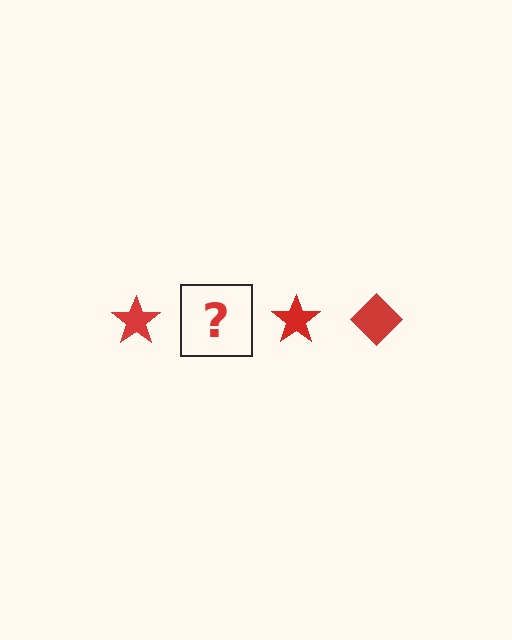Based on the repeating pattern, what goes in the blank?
The blank should be a red diamond.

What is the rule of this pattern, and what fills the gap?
The rule is that the pattern cycles through star, diamond shapes in red. The gap should be filled with a red diamond.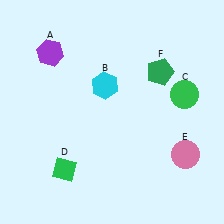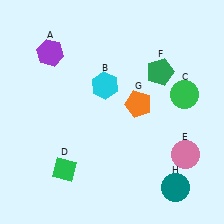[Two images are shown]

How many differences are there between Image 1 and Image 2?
There are 2 differences between the two images.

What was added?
An orange pentagon (G), a teal circle (H) were added in Image 2.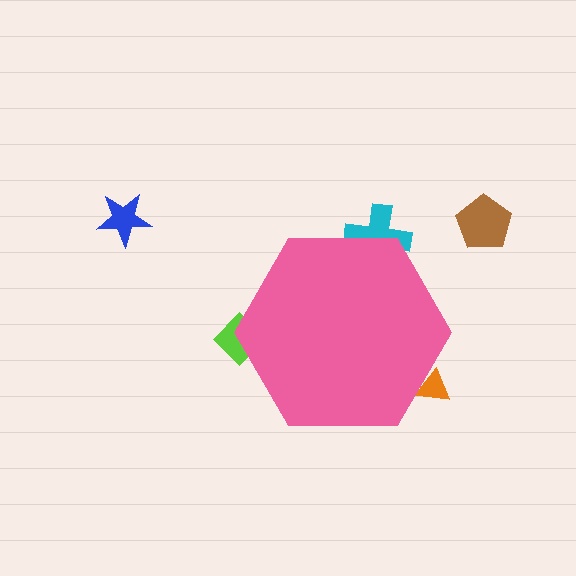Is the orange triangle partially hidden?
Yes, the orange triangle is partially hidden behind the pink hexagon.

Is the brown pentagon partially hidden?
No, the brown pentagon is fully visible.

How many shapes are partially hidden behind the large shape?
3 shapes are partially hidden.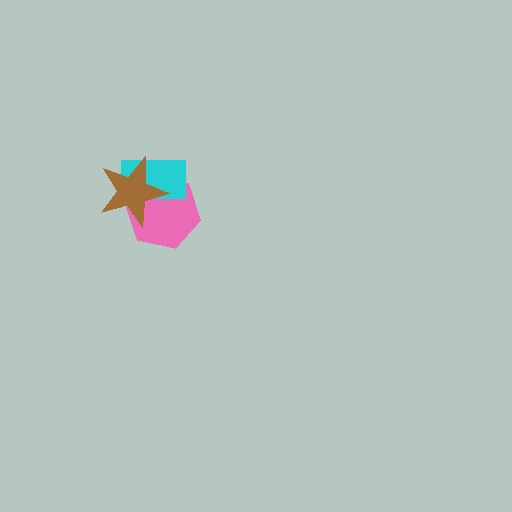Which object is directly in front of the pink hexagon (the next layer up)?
The cyan rectangle is directly in front of the pink hexagon.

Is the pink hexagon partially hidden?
Yes, it is partially covered by another shape.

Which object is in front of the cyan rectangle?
The brown star is in front of the cyan rectangle.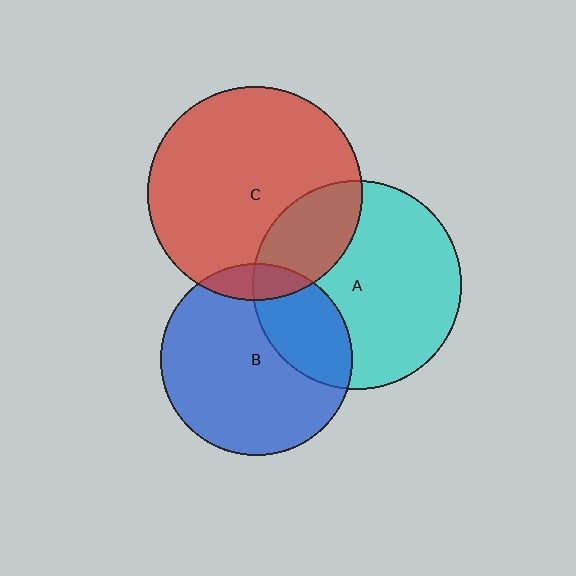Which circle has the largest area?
Circle C (red).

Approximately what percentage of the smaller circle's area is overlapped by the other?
Approximately 25%.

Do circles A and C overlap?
Yes.